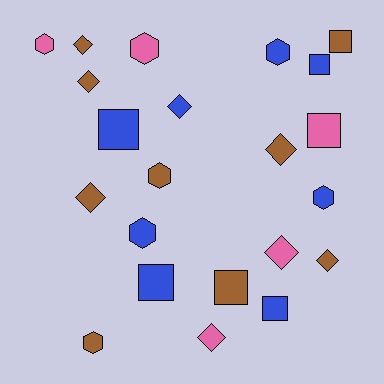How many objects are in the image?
There are 22 objects.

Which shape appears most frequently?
Diamond, with 8 objects.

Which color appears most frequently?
Brown, with 9 objects.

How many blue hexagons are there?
There are 3 blue hexagons.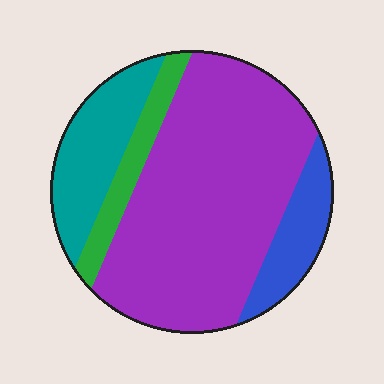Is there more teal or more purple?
Purple.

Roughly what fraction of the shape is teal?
Teal covers 17% of the shape.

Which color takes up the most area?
Purple, at roughly 60%.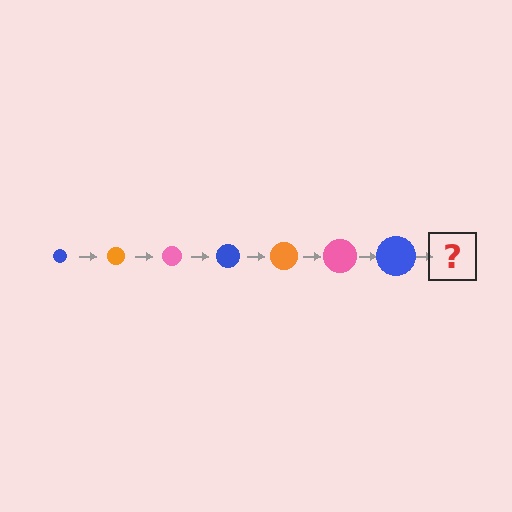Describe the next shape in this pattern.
It should be an orange circle, larger than the previous one.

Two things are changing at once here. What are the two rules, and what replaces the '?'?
The two rules are that the circle grows larger each step and the color cycles through blue, orange, and pink. The '?' should be an orange circle, larger than the previous one.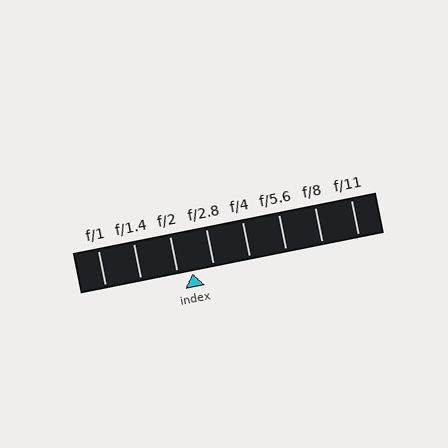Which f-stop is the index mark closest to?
The index mark is closest to f/2.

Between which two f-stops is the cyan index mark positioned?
The index mark is between f/2 and f/2.8.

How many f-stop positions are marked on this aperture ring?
There are 8 f-stop positions marked.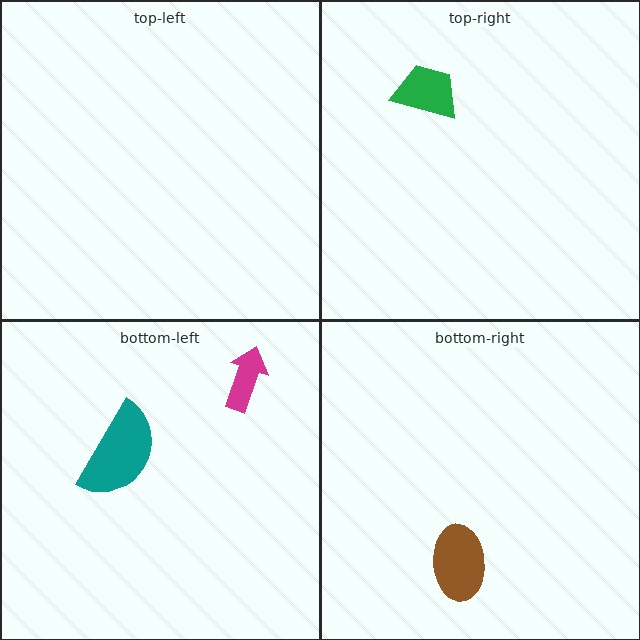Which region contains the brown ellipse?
The bottom-right region.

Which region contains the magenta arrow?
The bottom-left region.